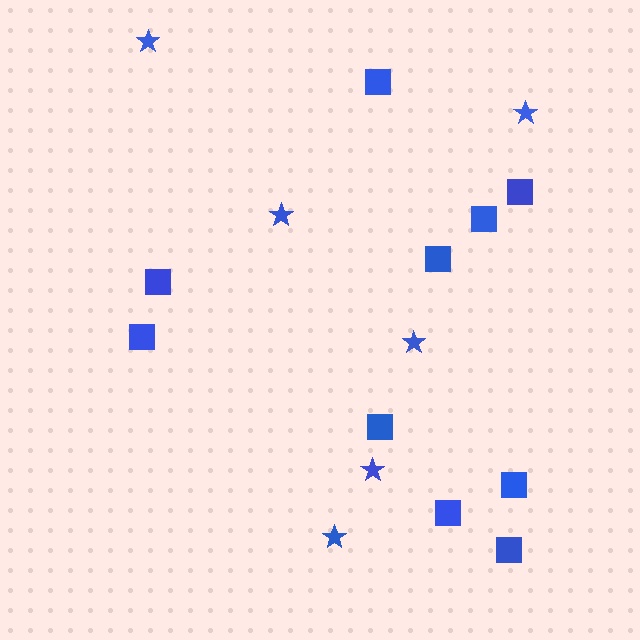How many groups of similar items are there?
There are 2 groups: one group of squares (10) and one group of stars (6).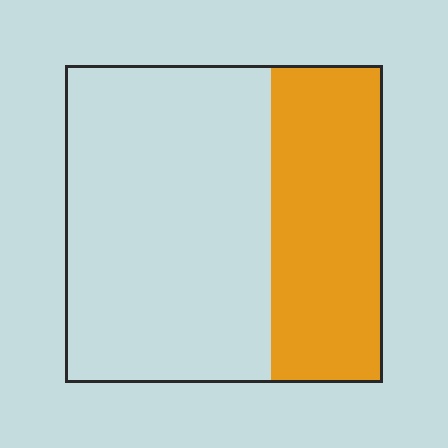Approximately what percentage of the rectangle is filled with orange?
Approximately 35%.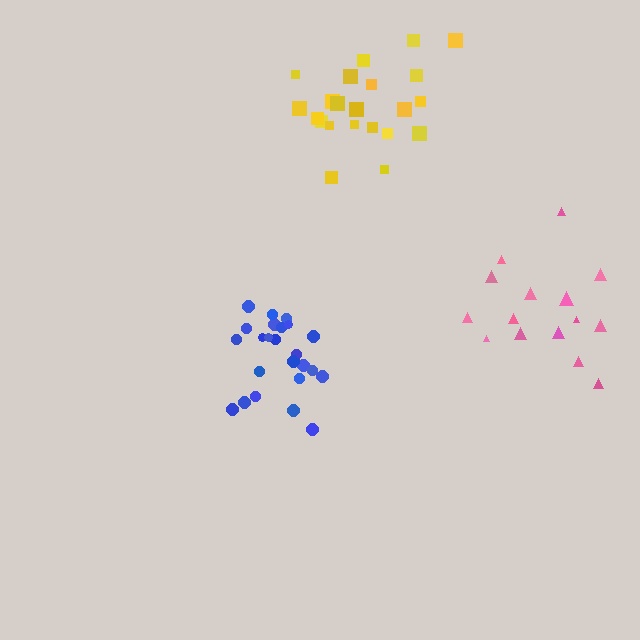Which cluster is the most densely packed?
Blue.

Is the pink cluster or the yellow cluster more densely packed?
Yellow.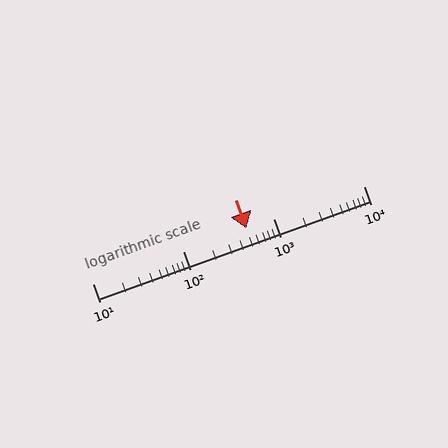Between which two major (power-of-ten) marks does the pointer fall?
The pointer is between 100 and 1000.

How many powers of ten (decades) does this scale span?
The scale spans 3 decades, from 10 to 10000.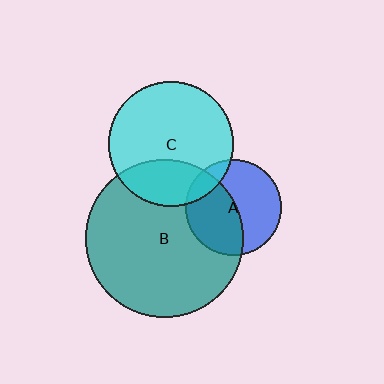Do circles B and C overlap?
Yes.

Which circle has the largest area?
Circle B (teal).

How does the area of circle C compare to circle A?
Approximately 1.7 times.